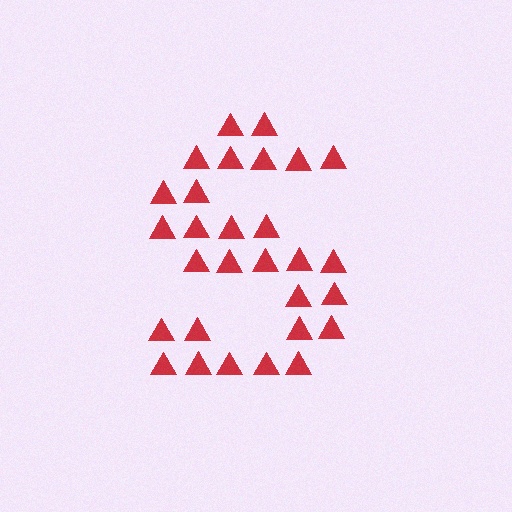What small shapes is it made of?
It is made of small triangles.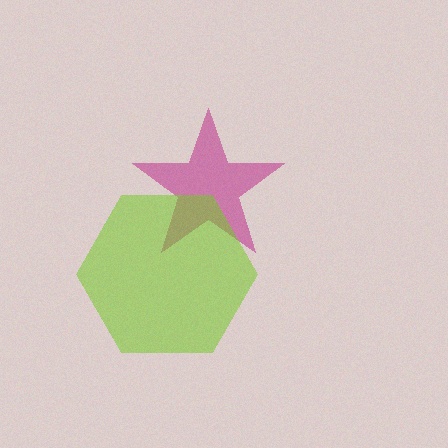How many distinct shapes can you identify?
There are 2 distinct shapes: a magenta star, a lime hexagon.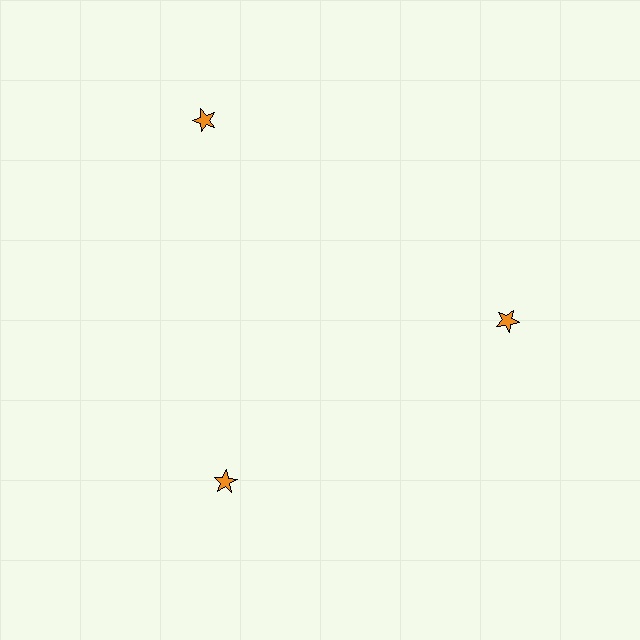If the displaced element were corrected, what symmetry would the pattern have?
It would have 3-fold rotational symmetry — the pattern would map onto itself every 120 degrees.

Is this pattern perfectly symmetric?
No. The 3 orange stars are arranged in a ring, but one element near the 11 o'clock position is pushed outward from the center, breaking the 3-fold rotational symmetry.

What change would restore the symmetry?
The symmetry would be restored by moving it inward, back onto the ring so that all 3 stars sit at equal angles and equal distance from the center.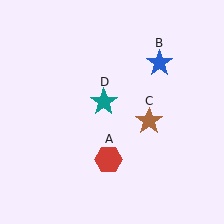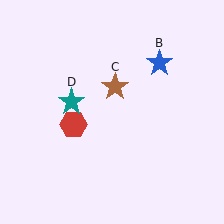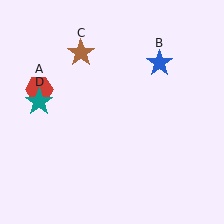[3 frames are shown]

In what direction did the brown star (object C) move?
The brown star (object C) moved up and to the left.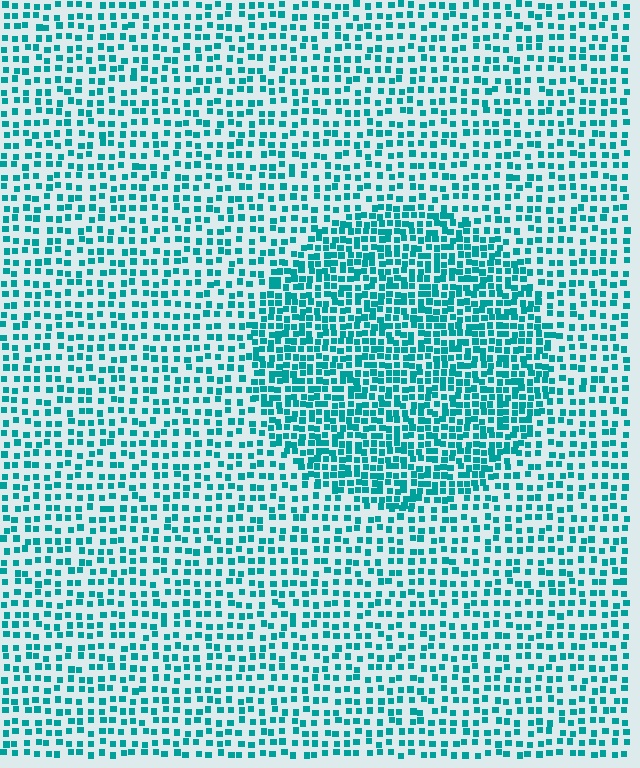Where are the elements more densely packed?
The elements are more densely packed inside the circle boundary.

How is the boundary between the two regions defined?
The boundary is defined by a change in element density (approximately 1.9x ratio). All elements are the same color, size, and shape.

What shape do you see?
I see a circle.